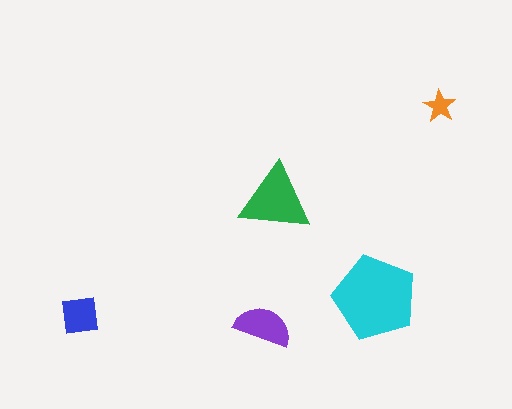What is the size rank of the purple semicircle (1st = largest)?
3rd.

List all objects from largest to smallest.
The cyan pentagon, the green triangle, the purple semicircle, the blue square, the orange star.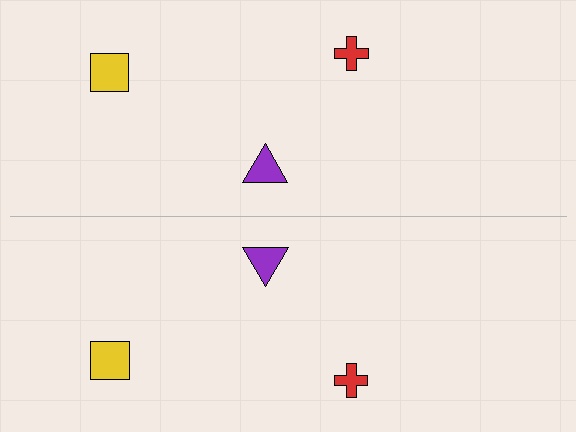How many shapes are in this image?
There are 6 shapes in this image.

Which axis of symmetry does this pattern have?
The pattern has a horizontal axis of symmetry running through the center of the image.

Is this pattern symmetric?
Yes, this pattern has bilateral (reflection) symmetry.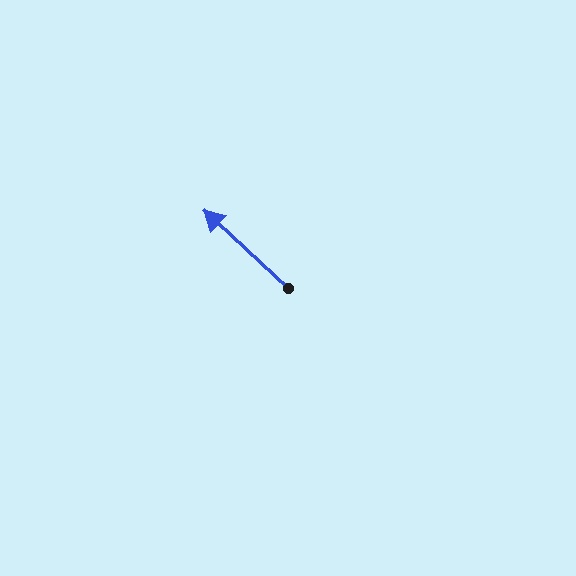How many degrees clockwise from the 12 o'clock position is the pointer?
Approximately 313 degrees.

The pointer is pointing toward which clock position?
Roughly 10 o'clock.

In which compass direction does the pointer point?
Northwest.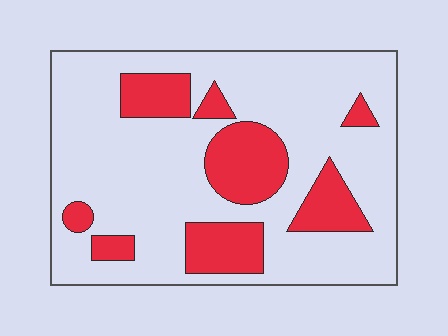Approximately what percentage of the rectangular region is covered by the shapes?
Approximately 25%.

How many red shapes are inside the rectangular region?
8.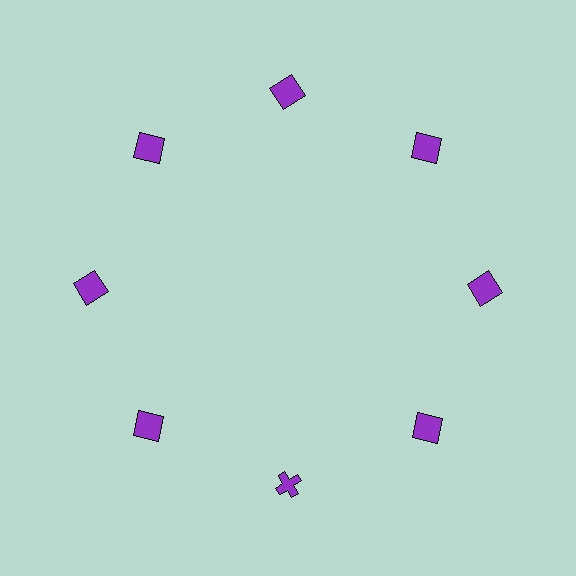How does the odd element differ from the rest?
It has a different shape: cross instead of square.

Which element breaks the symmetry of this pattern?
The purple cross at roughly the 6 o'clock position breaks the symmetry. All other shapes are purple squares.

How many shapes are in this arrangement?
There are 8 shapes arranged in a ring pattern.